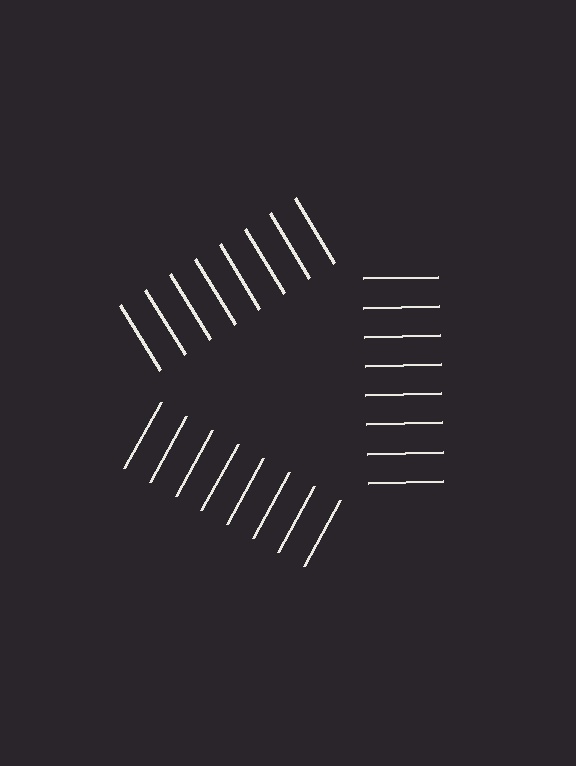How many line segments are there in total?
24 — 8 along each of the 3 edges.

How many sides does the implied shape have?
3 sides — the line-ends trace a triangle.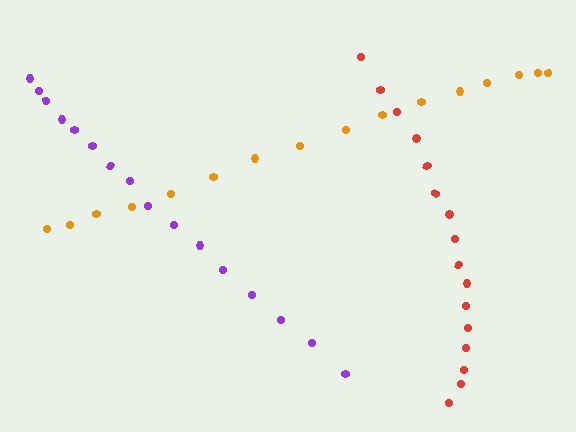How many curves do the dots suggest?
There are 3 distinct paths.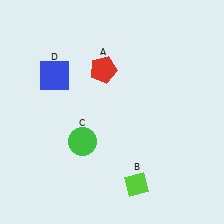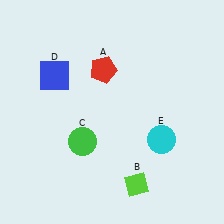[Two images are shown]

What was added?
A cyan circle (E) was added in Image 2.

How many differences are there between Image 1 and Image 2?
There is 1 difference between the two images.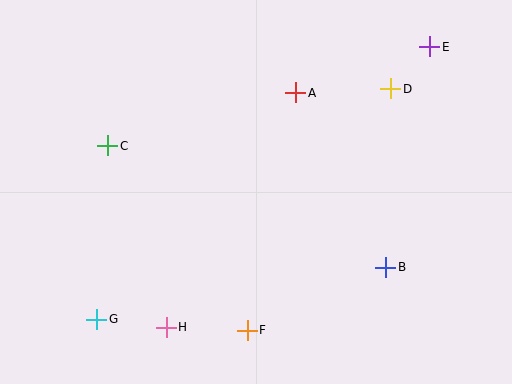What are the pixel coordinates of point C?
Point C is at (108, 146).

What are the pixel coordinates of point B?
Point B is at (386, 267).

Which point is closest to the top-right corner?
Point E is closest to the top-right corner.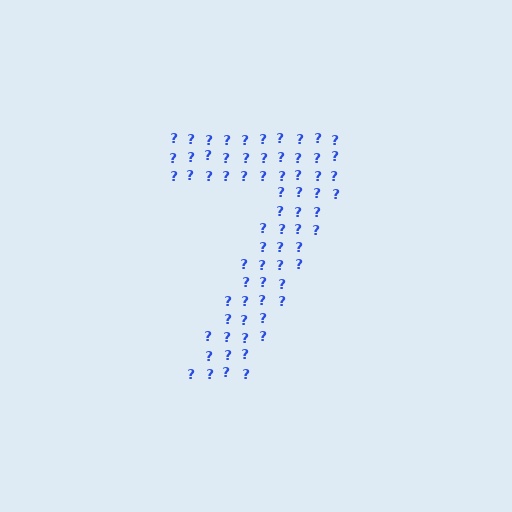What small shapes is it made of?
It is made of small question marks.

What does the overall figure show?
The overall figure shows the digit 7.